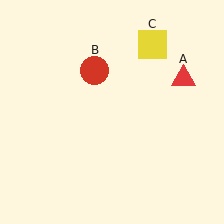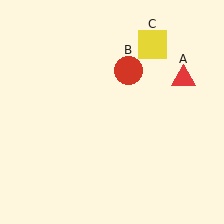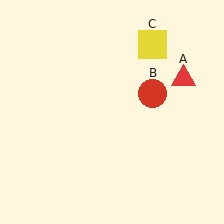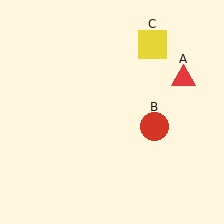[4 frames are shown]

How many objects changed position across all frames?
1 object changed position: red circle (object B).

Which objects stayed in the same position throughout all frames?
Red triangle (object A) and yellow square (object C) remained stationary.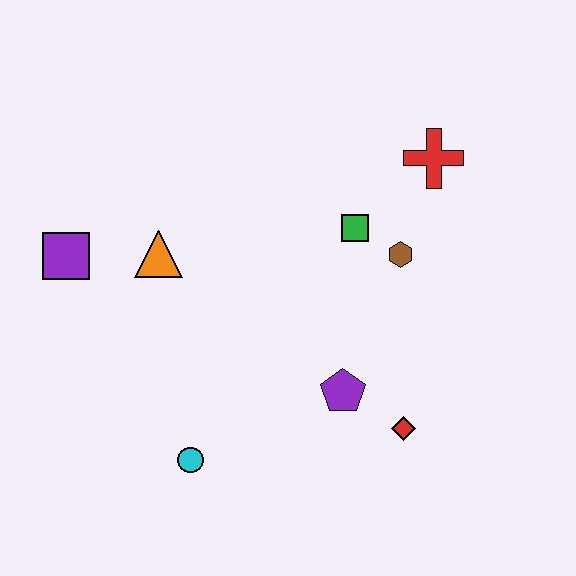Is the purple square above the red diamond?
Yes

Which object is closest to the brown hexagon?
The green square is closest to the brown hexagon.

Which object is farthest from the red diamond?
The purple square is farthest from the red diamond.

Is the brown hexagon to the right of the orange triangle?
Yes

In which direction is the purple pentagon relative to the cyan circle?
The purple pentagon is to the right of the cyan circle.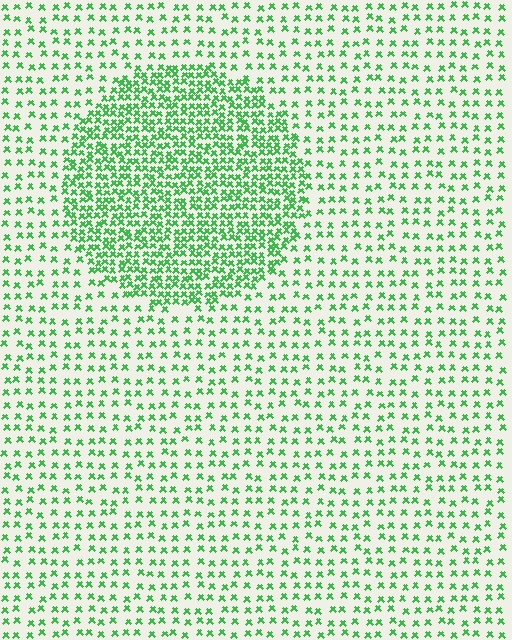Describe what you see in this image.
The image contains small green elements arranged at two different densities. A circle-shaped region is visible where the elements are more densely packed than the surrounding area.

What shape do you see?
I see a circle.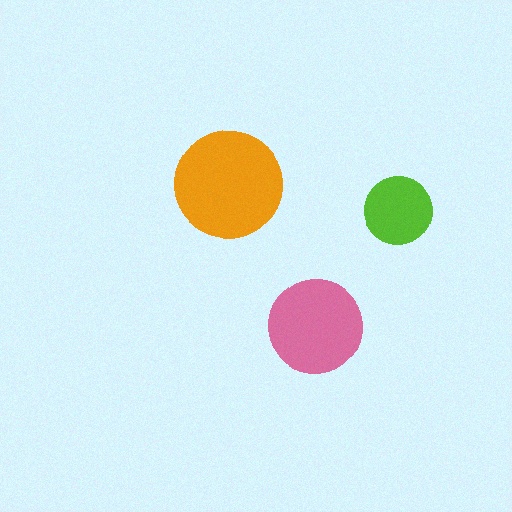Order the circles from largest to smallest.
the orange one, the pink one, the lime one.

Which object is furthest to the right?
The lime circle is rightmost.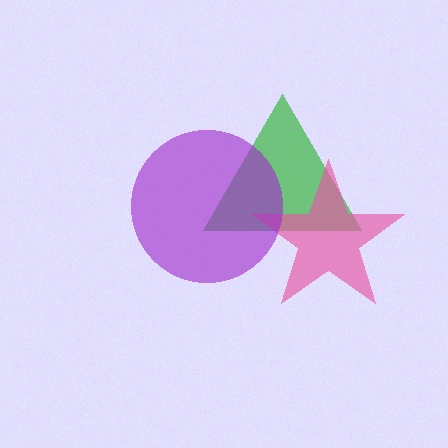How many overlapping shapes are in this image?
There are 3 overlapping shapes in the image.